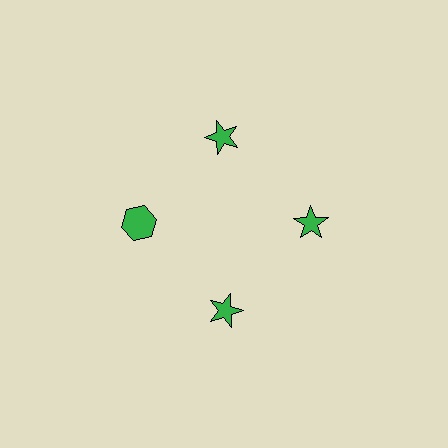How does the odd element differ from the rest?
It has a different shape: hexagon instead of star.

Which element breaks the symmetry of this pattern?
The green hexagon at roughly the 9 o'clock position breaks the symmetry. All other shapes are green stars.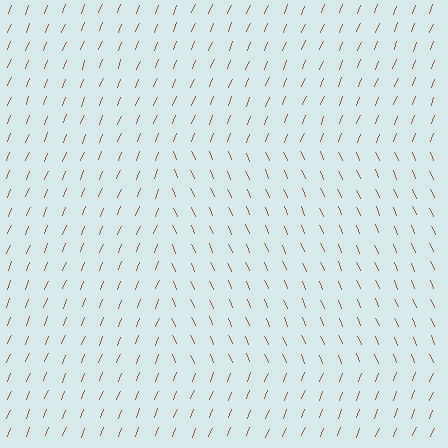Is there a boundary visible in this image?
Yes, there is a texture boundary formed by a change in line orientation.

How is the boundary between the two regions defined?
The boundary is defined purely by a change in line orientation (approximately 45 degrees difference). All lines are the same color and thickness.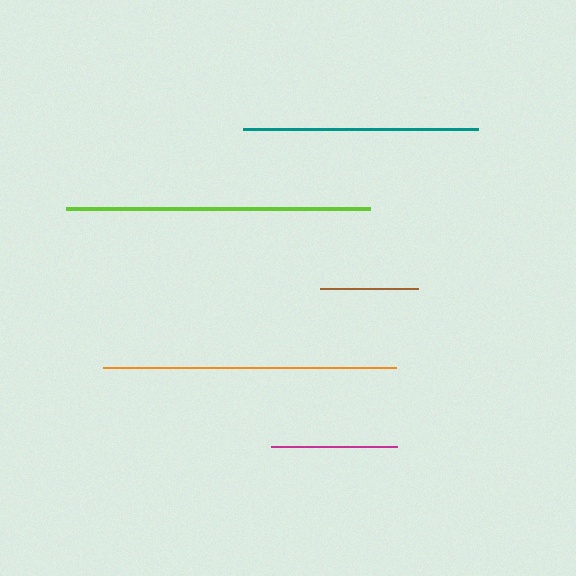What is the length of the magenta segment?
The magenta segment is approximately 126 pixels long.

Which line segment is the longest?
The lime line is the longest at approximately 304 pixels.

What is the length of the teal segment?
The teal segment is approximately 235 pixels long.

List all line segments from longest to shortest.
From longest to shortest: lime, orange, teal, magenta, brown.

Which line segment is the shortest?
The brown line is the shortest at approximately 98 pixels.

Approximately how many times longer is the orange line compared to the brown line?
The orange line is approximately 3.0 times the length of the brown line.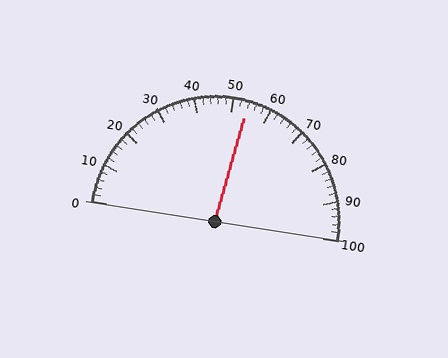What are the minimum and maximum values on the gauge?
The gauge ranges from 0 to 100.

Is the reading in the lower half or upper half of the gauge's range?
The reading is in the upper half of the range (0 to 100).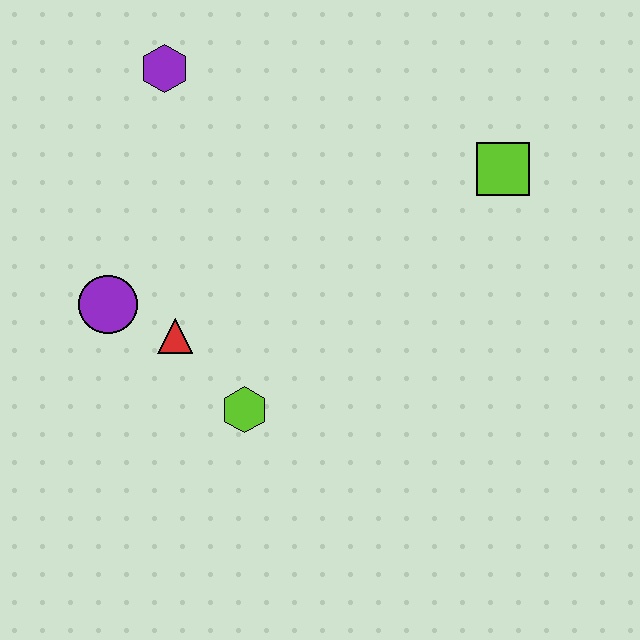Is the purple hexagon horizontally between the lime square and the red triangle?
No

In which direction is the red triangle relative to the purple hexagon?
The red triangle is below the purple hexagon.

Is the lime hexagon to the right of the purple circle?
Yes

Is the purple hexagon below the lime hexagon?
No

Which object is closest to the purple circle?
The red triangle is closest to the purple circle.